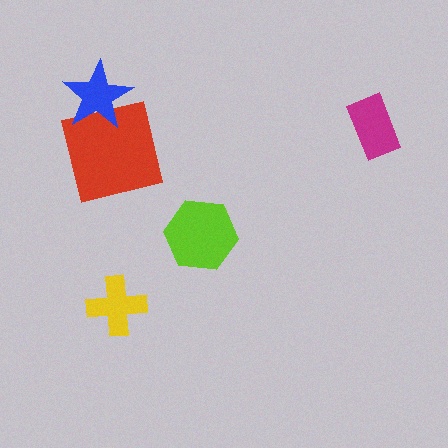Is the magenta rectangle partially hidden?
No, no other shape covers it.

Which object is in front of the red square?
The blue star is in front of the red square.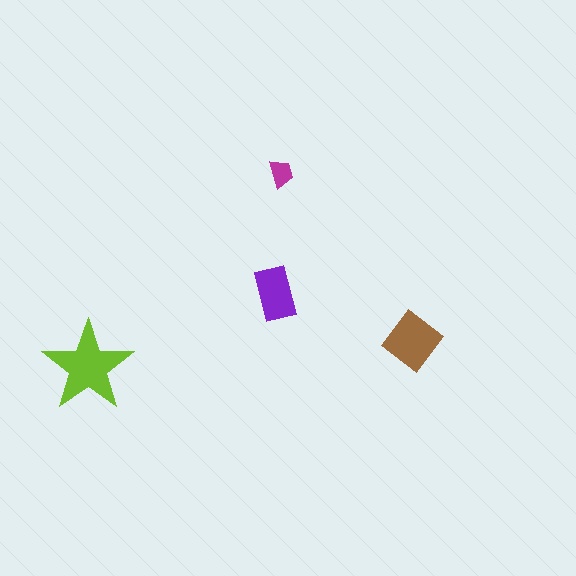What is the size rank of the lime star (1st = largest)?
1st.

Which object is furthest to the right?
The brown diamond is rightmost.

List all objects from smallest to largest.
The magenta trapezoid, the purple rectangle, the brown diamond, the lime star.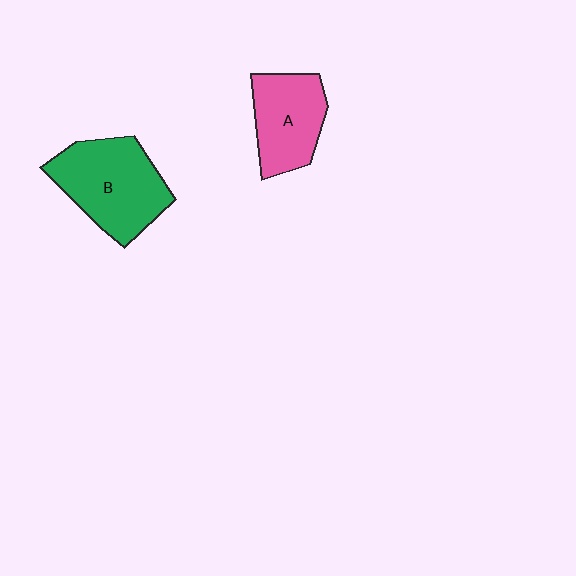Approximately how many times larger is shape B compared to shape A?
Approximately 1.3 times.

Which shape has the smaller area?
Shape A (pink).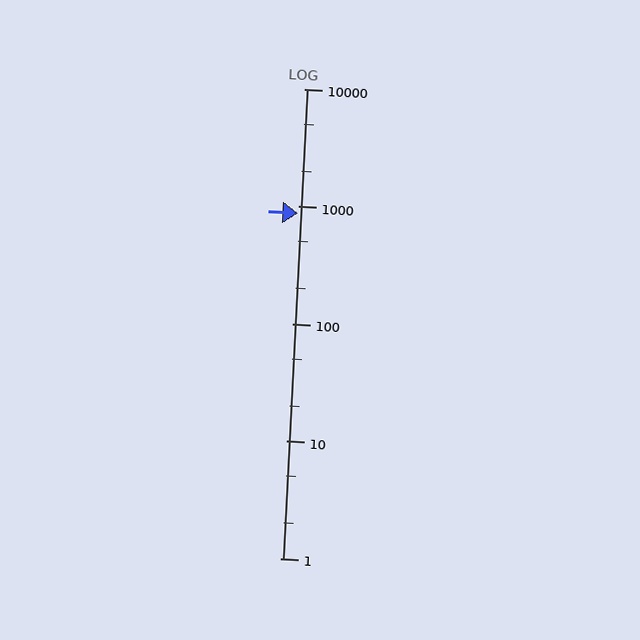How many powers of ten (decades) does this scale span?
The scale spans 4 decades, from 1 to 10000.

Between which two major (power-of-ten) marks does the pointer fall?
The pointer is between 100 and 1000.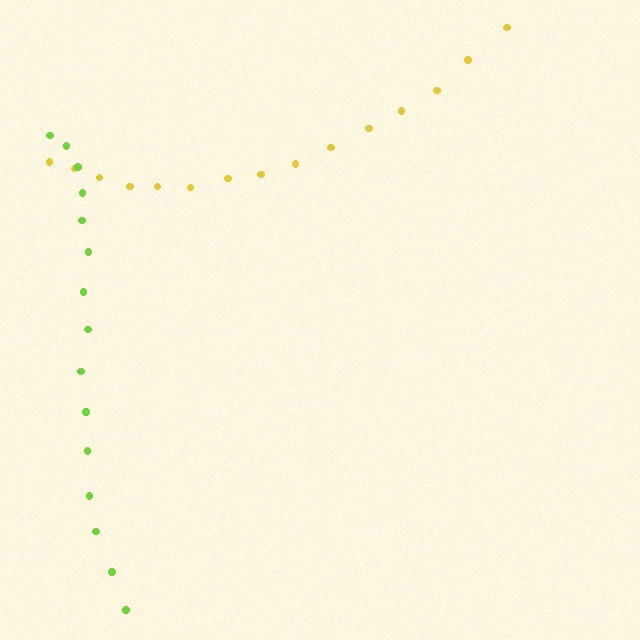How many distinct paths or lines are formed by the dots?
There are 2 distinct paths.